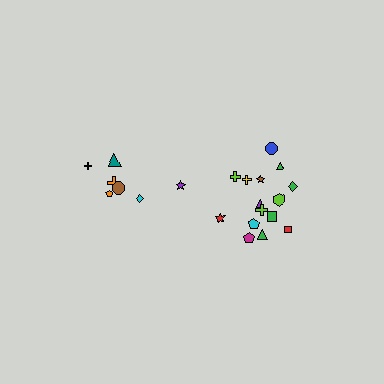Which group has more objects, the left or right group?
The right group.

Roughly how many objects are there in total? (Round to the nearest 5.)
Roughly 20 objects in total.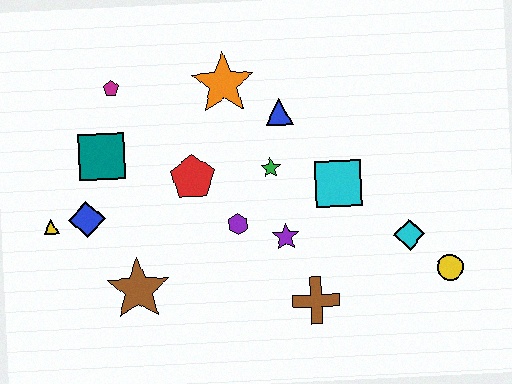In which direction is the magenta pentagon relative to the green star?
The magenta pentagon is to the left of the green star.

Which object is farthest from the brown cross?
The magenta pentagon is farthest from the brown cross.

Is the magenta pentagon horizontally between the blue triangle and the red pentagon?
No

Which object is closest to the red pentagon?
The purple hexagon is closest to the red pentagon.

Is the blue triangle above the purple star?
Yes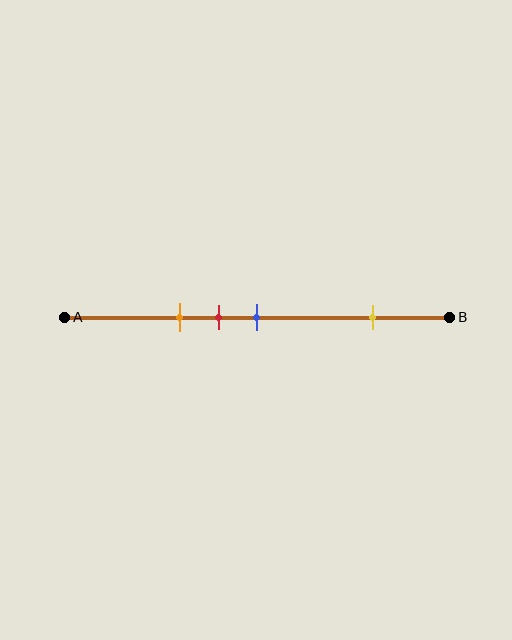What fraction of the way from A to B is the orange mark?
The orange mark is approximately 30% (0.3) of the way from A to B.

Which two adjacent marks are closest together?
The red and blue marks are the closest adjacent pair.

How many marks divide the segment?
There are 4 marks dividing the segment.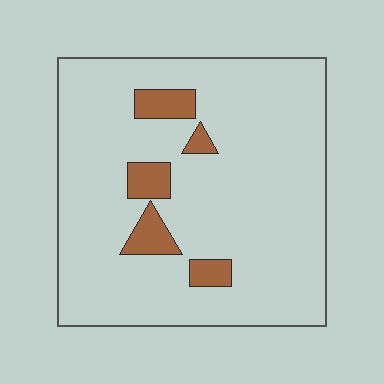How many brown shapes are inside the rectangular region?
5.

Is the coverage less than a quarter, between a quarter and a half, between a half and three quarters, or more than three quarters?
Less than a quarter.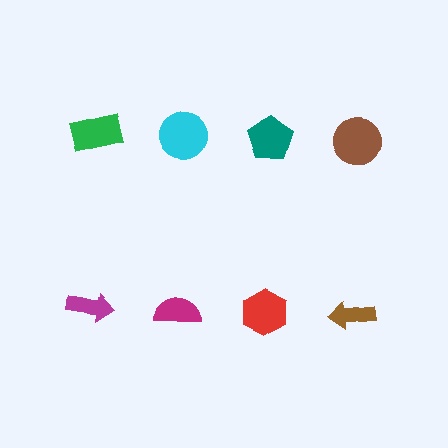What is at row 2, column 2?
A magenta semicircle.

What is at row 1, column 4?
A brown circle.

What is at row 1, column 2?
A cyan circle.